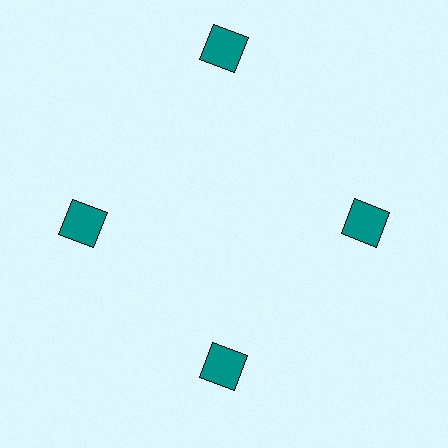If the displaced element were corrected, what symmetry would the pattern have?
It would have 4-fold rotational symmetry — the pattern would map onto itself every 90 degrees.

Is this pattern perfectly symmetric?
No. The 4 teal squares are arranged in a ring, but one element near the 12 o'clock position is pushed outward from the center, breaking the 4-fold rotational symmetry.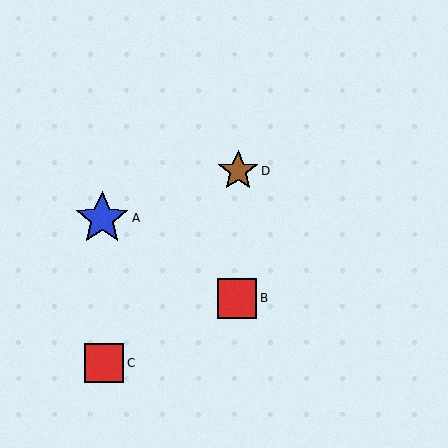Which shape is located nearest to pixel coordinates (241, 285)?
The red square (labeled B) at (237, 299) is nearest to that location.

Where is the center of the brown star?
The center of the brown star is at (238, 171).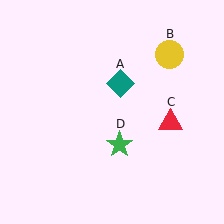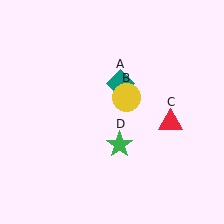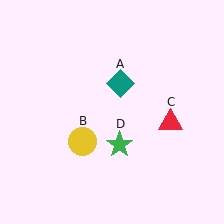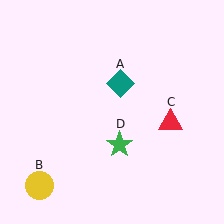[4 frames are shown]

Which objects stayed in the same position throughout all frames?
Teal diamond (object A) and red triangle (object C) and green star (object D) remained stationary.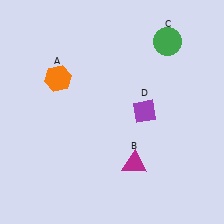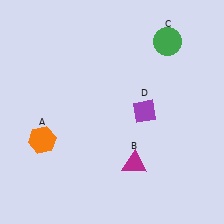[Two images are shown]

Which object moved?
The orange hexagon (A) moved down.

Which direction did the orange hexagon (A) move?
The orange hexagon (A) moved down.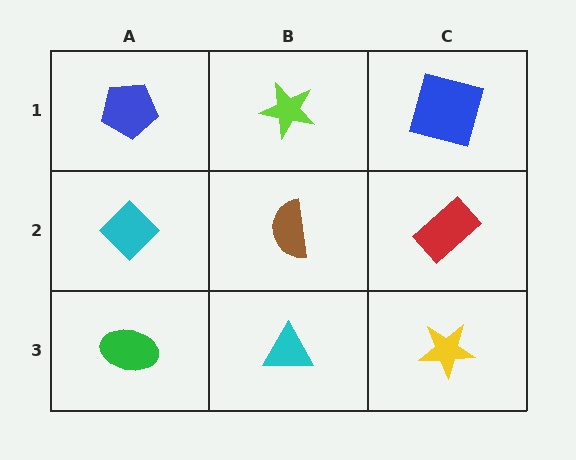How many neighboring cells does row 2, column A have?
3.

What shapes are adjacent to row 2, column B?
A lime star (row 1, column B), a cyan triangle (row 3, column B), a cyan diamond (row 2, column A), a red rectangle (row 2, column C).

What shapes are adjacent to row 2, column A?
A blue pentagon (row 1, column A), a green ellipse (row 3, column A), a brown semicircle (row 2, column B).